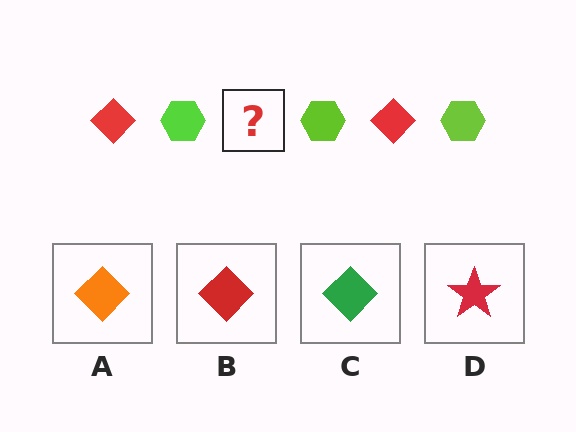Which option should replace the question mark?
Option B.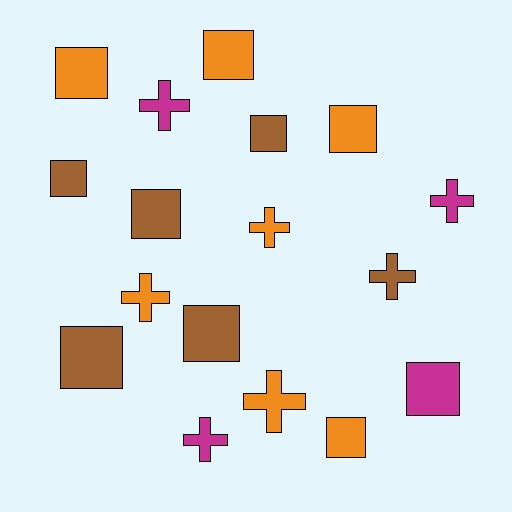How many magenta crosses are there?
There are 3 magenta crosses.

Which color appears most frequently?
Orange, with 7 objects.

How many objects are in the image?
There are 17 objects.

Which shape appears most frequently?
Square, with 10 objects.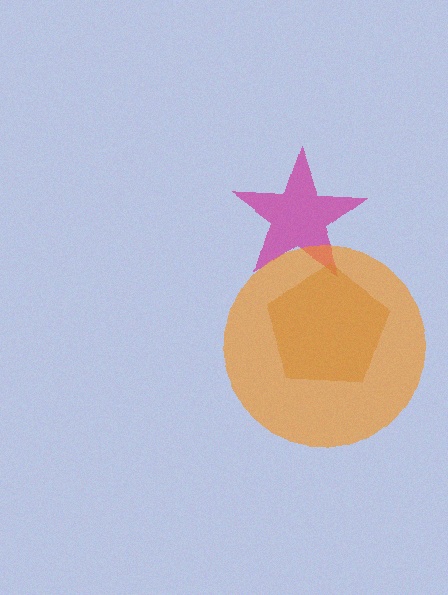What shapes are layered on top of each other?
The layered shapes are: a magenta star, a brown pentagon, an orange circle.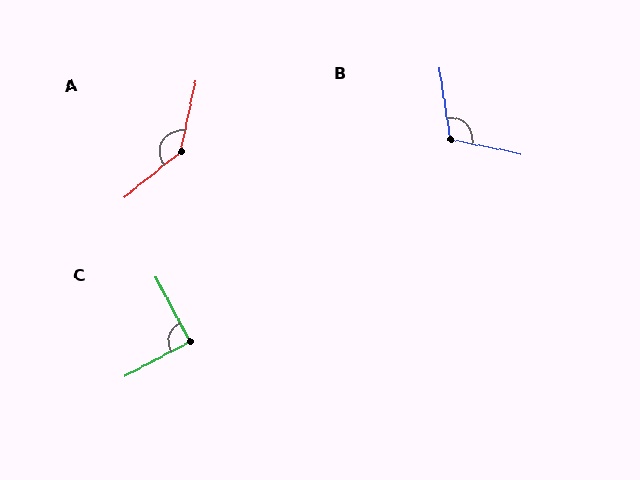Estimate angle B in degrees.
Approximately 110 degrees.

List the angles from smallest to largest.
C (90°), B (110°), A (141°).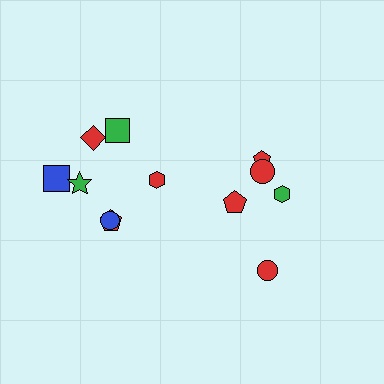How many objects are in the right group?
There are 5 objects.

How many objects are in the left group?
There are 7 objects.